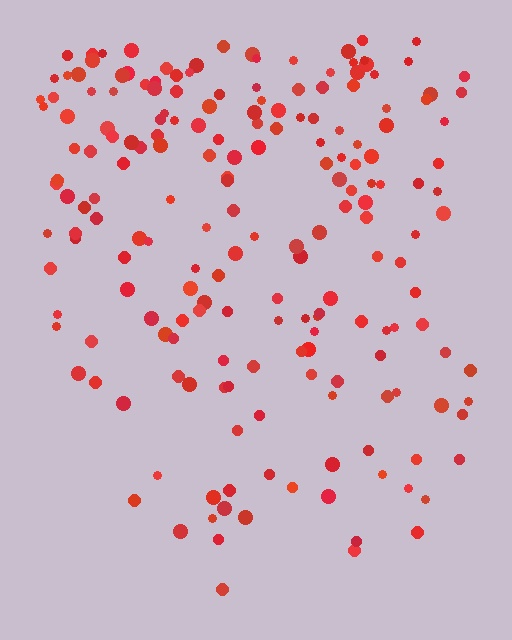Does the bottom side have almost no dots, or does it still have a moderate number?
Still a moderate number, just noticeably fewer than the top.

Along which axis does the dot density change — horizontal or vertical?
Vertical.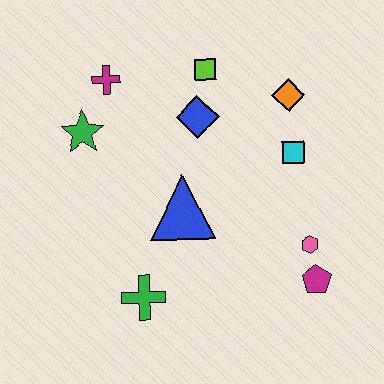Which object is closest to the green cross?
The blue triangle is closest to the green cross.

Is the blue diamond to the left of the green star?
No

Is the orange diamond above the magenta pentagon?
Yes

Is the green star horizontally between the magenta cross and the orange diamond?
No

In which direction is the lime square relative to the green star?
The lime square is to the right of the green star.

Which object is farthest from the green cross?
The orange diamond is farthest from the green cross.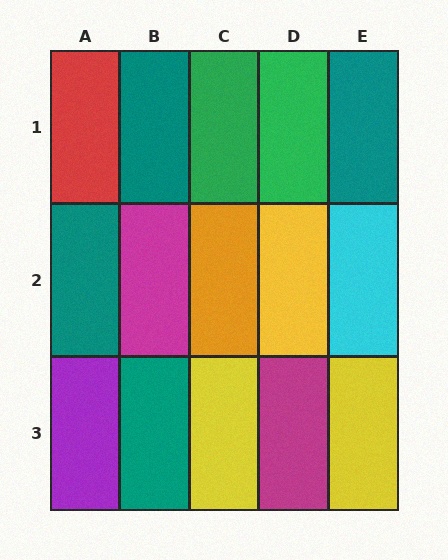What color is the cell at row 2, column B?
Magenta.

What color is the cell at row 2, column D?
Yellow.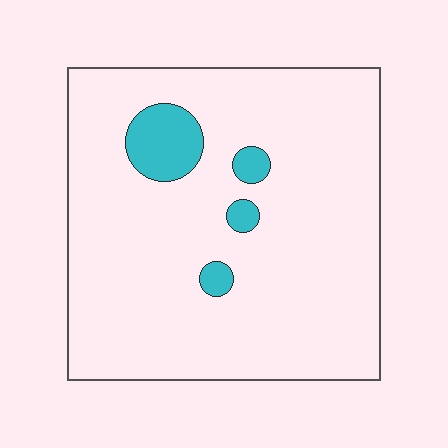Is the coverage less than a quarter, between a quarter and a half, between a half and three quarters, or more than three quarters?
Less than a quarter.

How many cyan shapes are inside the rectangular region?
4.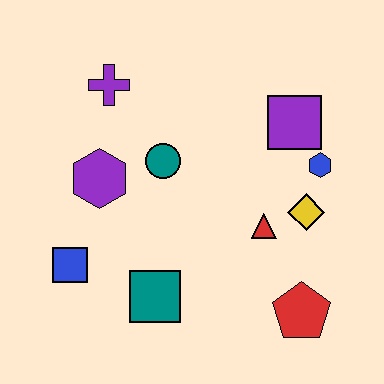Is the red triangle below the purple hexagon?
Yes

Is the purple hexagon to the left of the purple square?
Yes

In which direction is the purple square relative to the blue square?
The purple square is to the right of the blue square.